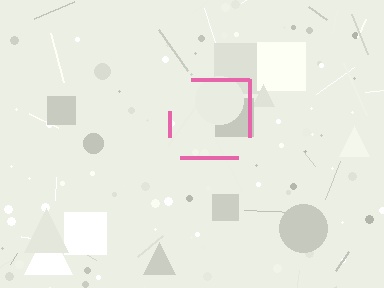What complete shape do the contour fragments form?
The contour fragments form a square.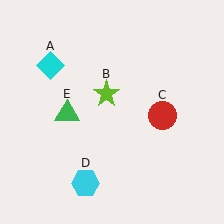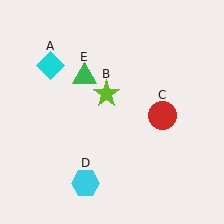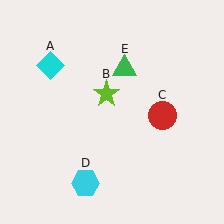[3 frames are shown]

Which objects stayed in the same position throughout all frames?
Cyan diamond (object A) and lime star (object B) and red circle (object C) and cyan hexagon (object D) remained stationary.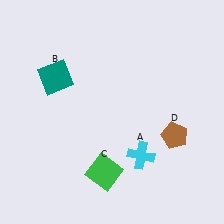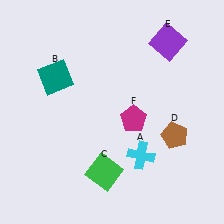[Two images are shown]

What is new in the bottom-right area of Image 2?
A magenta pentagon (F) was added in the bottom-right area of Image 2.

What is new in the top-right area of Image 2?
A purple square (E) was added in the top-right area of Image 2.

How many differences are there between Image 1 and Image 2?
There are 2 differences between the two images.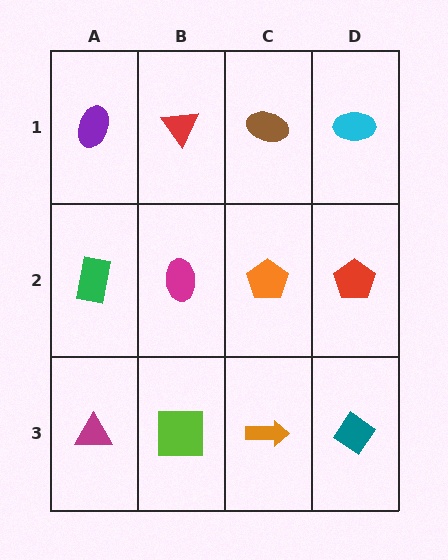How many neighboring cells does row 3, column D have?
2.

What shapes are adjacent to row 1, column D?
A red pentagon (row 2, column D), a brown ellipse (row 1, column C).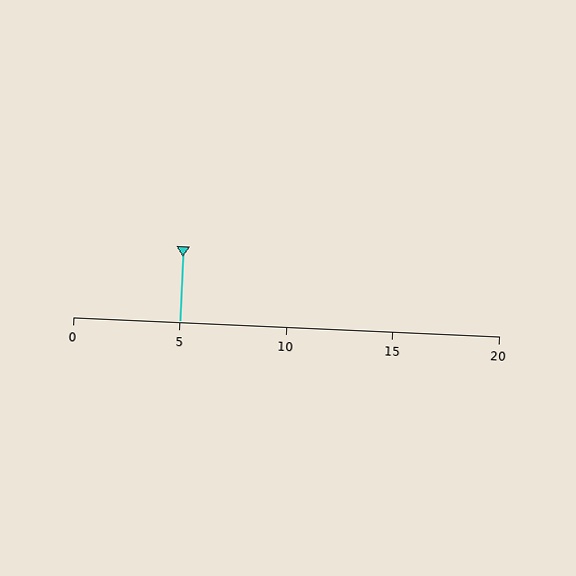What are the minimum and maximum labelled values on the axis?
The axis runs from 0 to 20.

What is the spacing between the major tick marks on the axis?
The major ticks are spaced 5 apart.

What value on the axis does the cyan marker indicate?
The marker indicates approximately 5.